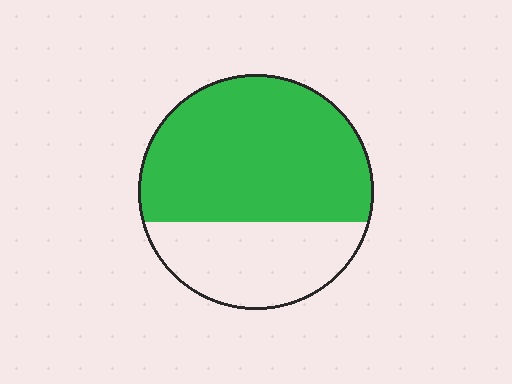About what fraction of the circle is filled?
About two thirds (2/3).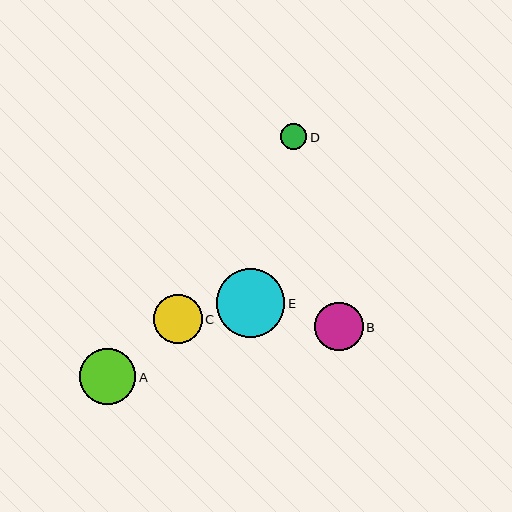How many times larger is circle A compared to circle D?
Circle A is approximately 2.1 times the size of circle D.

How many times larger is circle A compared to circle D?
Circle A is approximately 2.1 times the size of circle D.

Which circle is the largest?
Circle E is the largest with a size of approximately 68 pixels.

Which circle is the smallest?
Circle D is the smallest with a size of approximately 27 pixels.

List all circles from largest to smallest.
From largest to smallest: E, A, C, B, D.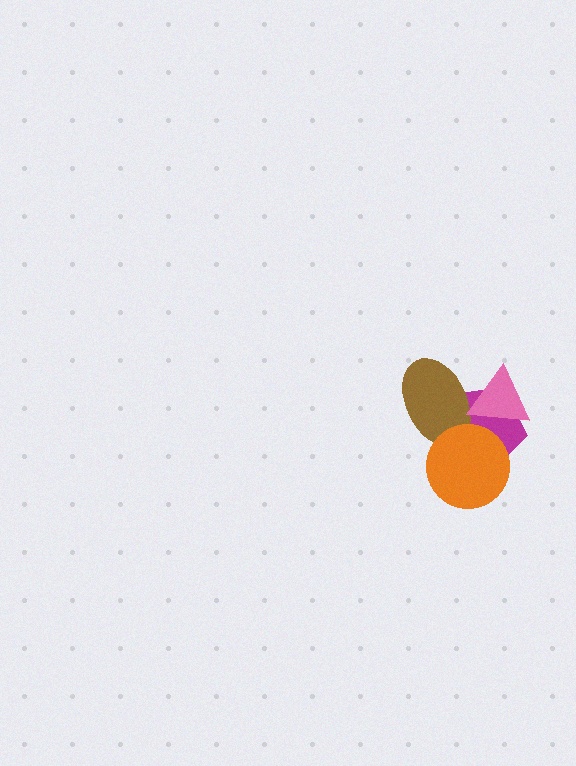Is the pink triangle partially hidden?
No, no other shape covers it.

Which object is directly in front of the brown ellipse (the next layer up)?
The pink triangle is directly in front of the brown ellipse.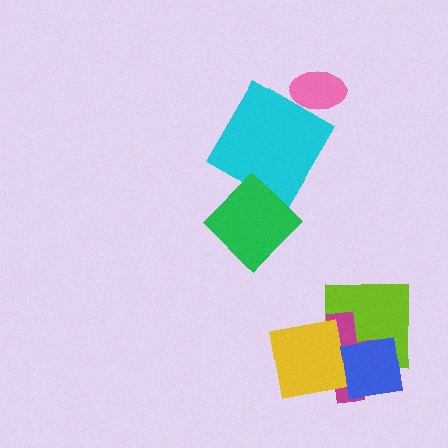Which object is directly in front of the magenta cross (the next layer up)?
The yellow square is directly in front of the magenta cross.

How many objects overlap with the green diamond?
1 object overlaps with the green diamond.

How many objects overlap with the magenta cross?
3 objects overlap with the magenta cross.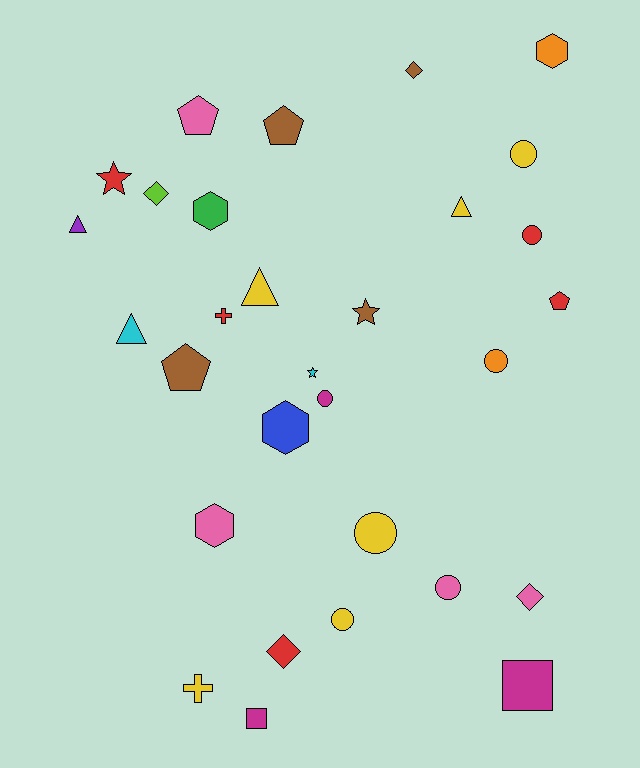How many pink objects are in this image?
There are 4 pink objects.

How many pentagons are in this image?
There are 4 pentagons.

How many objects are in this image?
There are 30 objects.